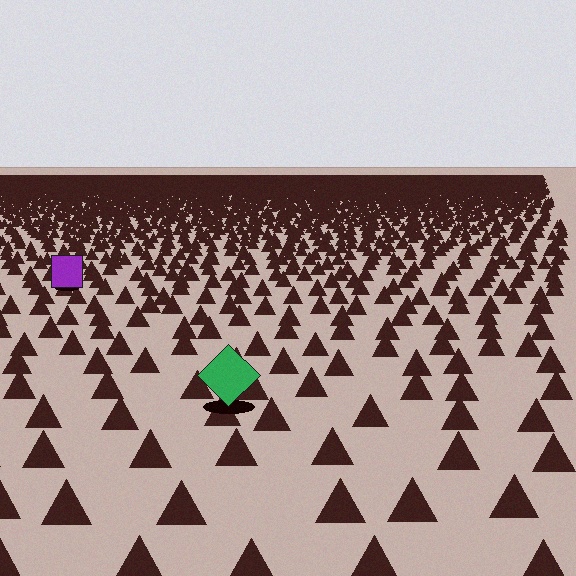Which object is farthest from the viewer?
The purple square is farthest from the viewer. It appears smaller and the ground texture around it is denser.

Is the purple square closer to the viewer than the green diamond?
No. The green diamond is closer — you can tell from the texture gradient: the ground texture is coarser near it.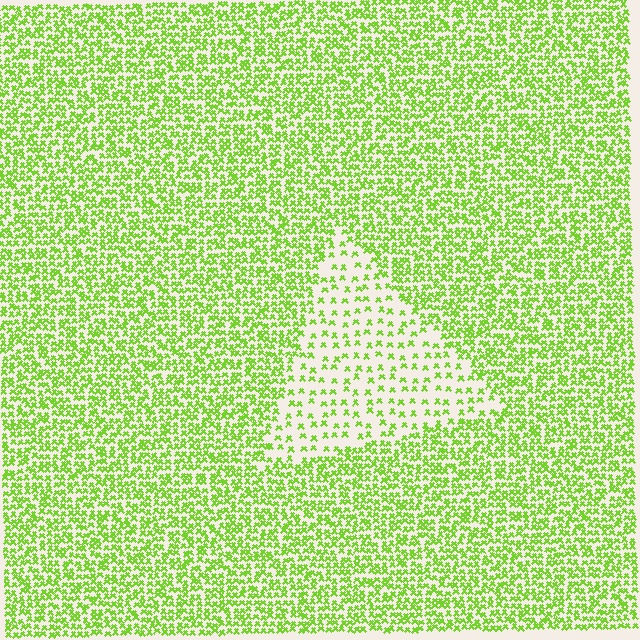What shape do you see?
I see a triangle.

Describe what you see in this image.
The image contains small lime elements arranged at two different densities. A triangle-shaped region is visible where the elements are less densely packed than the surrounding area.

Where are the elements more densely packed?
The elements are more densely packed outside the triangle boundary.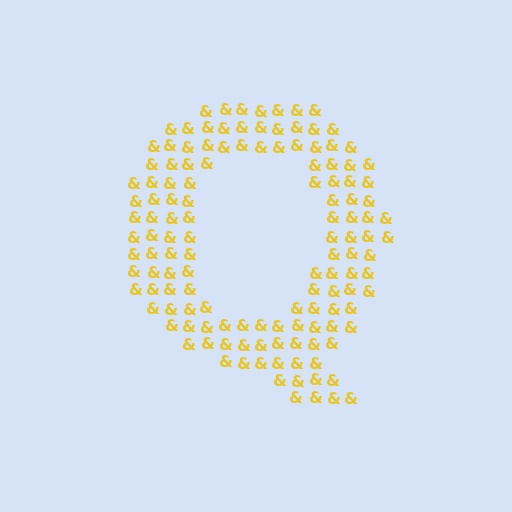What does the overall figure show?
The overall figure shows the letter Q.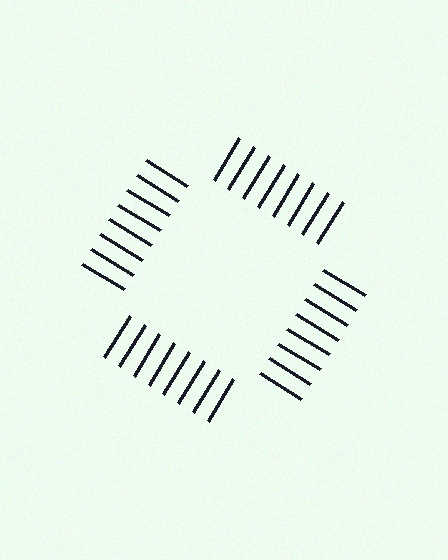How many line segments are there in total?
32 — 8 along each of the 4 edges.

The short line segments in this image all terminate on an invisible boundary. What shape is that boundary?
An illusory square — the line segments terminate on its edges but no continuous stroke is drawn.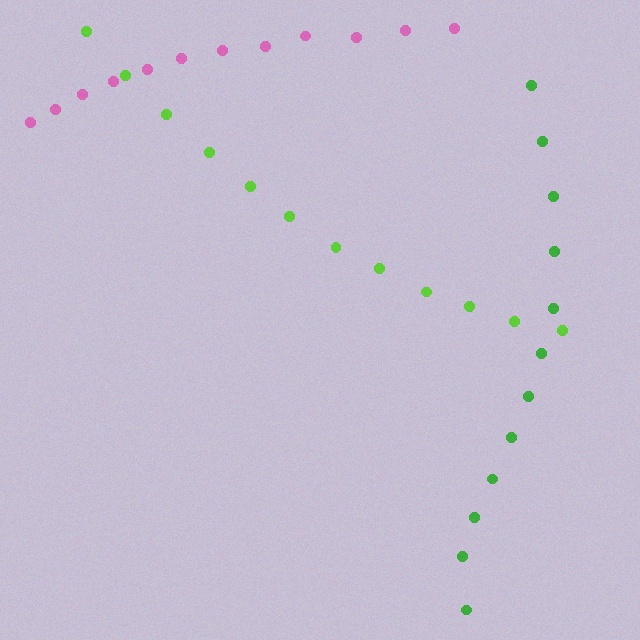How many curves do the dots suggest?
There are 3 distinct paths.